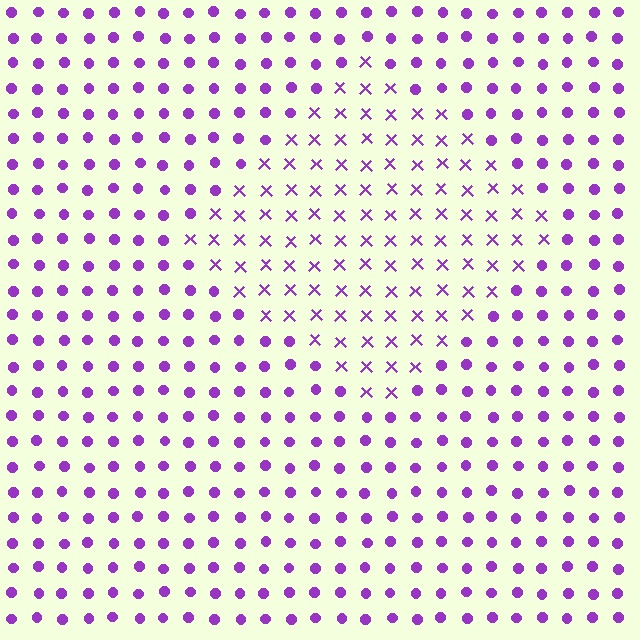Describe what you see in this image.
The image is filled with small purple elements arranged in a uniform grid. A diamond-shaped region contains X marks, while the surrounding area contains circles. The boundary is defined purely by the change in element shape.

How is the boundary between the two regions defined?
The boundary is defined by a change in element shape: X marks inside vs. circles outside. All elements share the same color and spacing.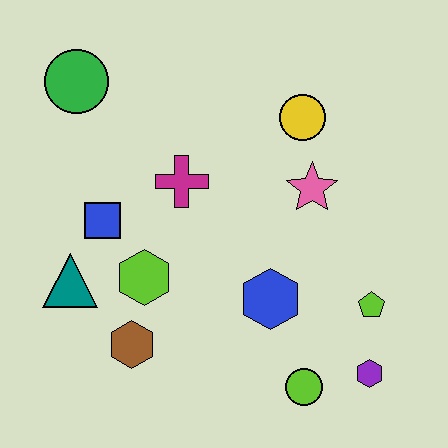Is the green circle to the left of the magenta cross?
Yes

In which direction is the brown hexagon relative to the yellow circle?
The brown hexagon is below the yellow circle.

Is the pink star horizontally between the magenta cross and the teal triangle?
No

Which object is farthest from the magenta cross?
The purple hexagon is farthest from the magenta cross.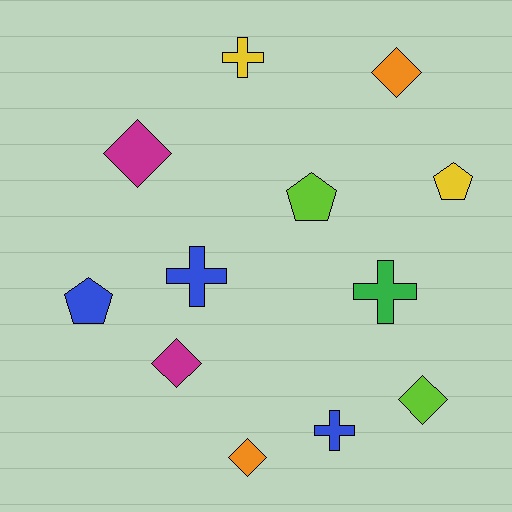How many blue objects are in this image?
There are 3 blue objects.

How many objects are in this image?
There are 12 objects.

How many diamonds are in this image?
There are 5 diamonds.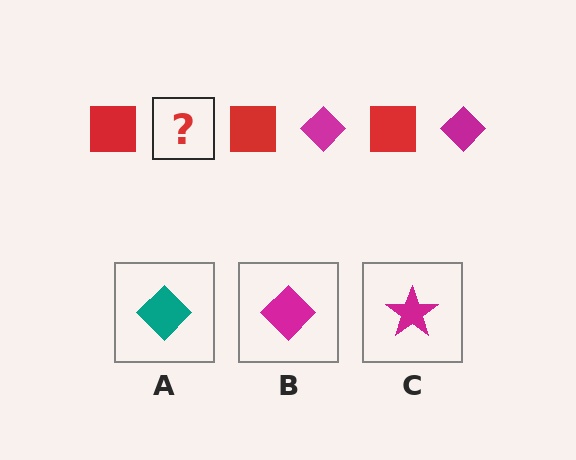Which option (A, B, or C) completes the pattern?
B.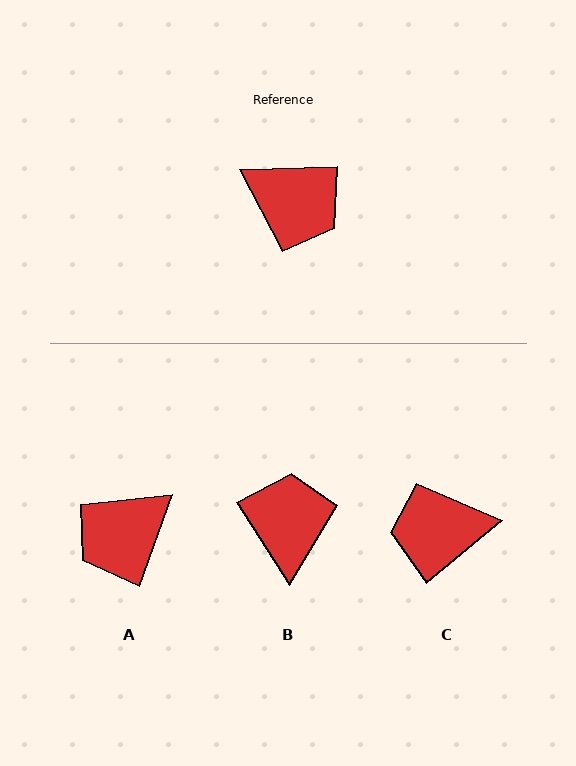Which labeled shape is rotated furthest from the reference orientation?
C, about 142 degrees away.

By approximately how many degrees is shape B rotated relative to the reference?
Approximately 121 degrees counter-clockwise.